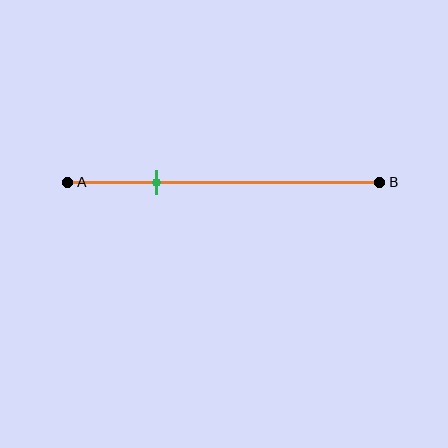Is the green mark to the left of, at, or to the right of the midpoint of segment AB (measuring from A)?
The green mark is to the left of the midpoint of segment AB.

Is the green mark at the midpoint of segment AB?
No, the mark is at about 30% from A, not at the 50% midpoint.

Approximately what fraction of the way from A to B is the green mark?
The green mark is approximately 30% of the way from A to B.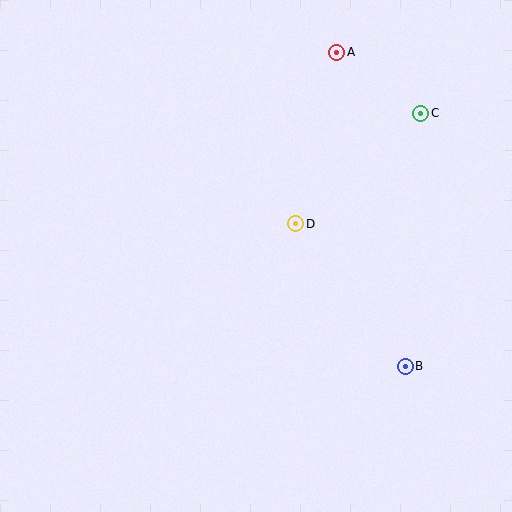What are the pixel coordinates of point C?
Point C is at (421, 113).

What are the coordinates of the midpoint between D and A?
The midpoint between D and A is at (316, 138).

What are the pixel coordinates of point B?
Point B is at (405, 366).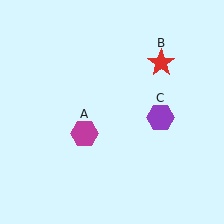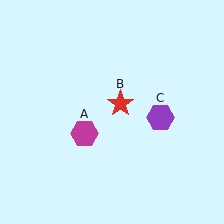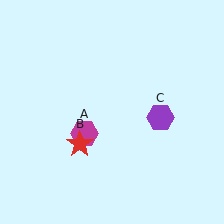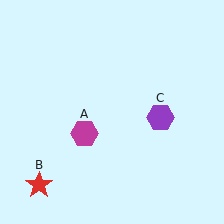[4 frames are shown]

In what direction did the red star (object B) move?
The red star (object B) moved down and to the left.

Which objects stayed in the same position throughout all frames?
Magenta hexagon (object A) and purple hexagon (object C) remained stationary.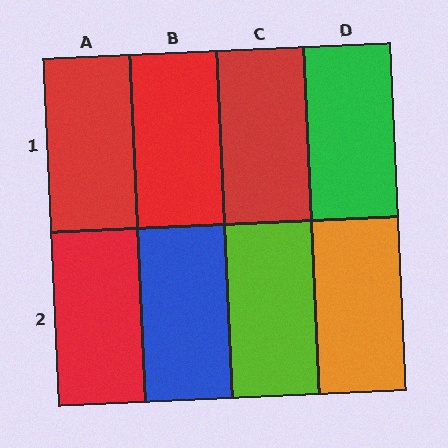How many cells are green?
1 cell is green.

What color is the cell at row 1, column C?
Red.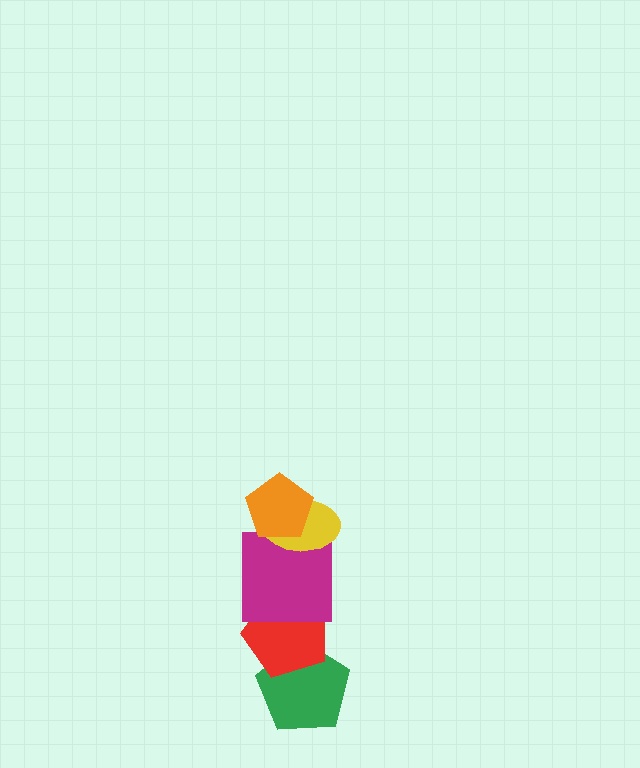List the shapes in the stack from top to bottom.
From top to bottom: the orange pentagon, the yellow ellipse, the magenta square, the red pentagon, the green pentagon.